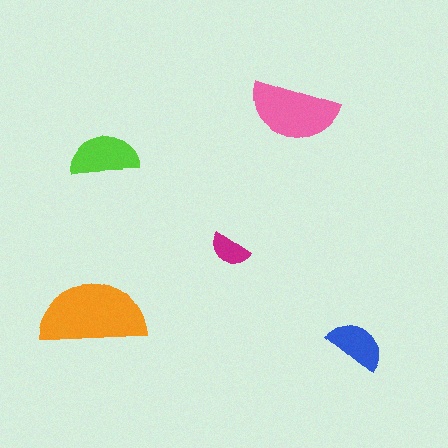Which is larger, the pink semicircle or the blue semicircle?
The pink one.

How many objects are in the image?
There are 5 objects in the image.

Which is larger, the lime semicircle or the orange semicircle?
The orange one.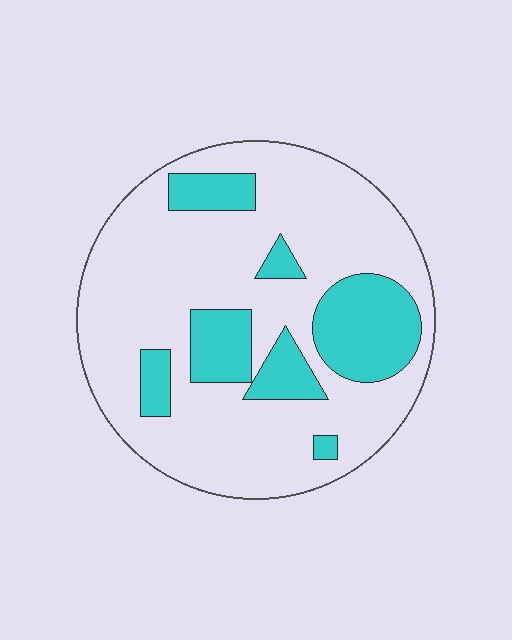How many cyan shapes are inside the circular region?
7.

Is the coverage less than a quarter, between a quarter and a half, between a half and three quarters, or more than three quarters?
Less than a quarter.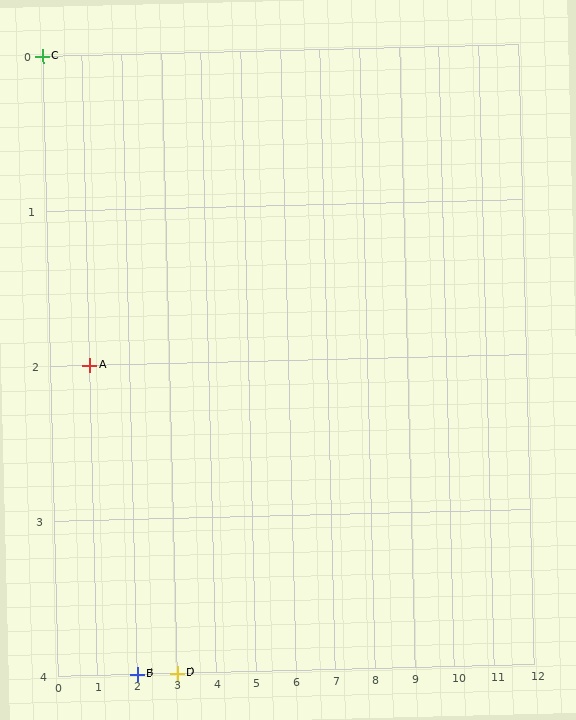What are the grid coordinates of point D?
Point D is at grid coordinates (3, 4).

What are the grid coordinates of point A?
Point A is at grid coordinates (1, 2).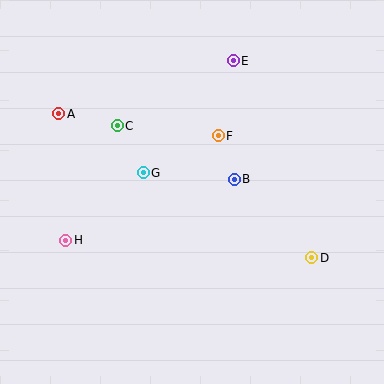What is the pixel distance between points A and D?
The distance between A and D is 291 pixels.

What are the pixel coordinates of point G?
Point G is at (143, 173).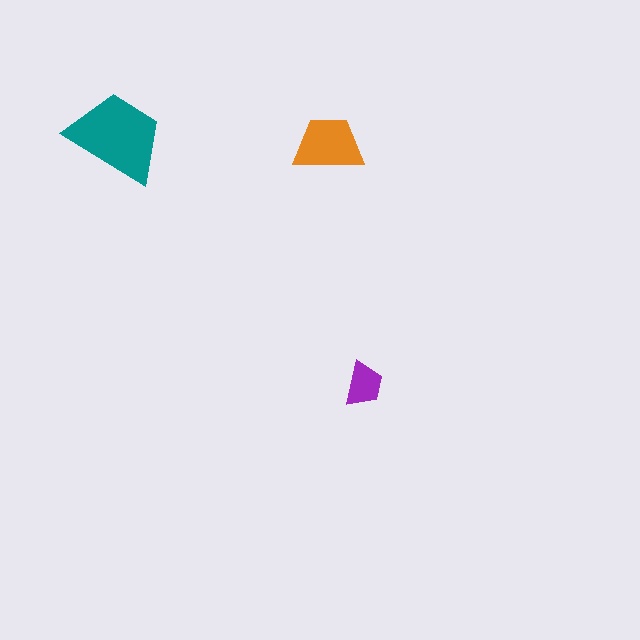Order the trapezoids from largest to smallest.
the teal one, the orange one, the purple one.